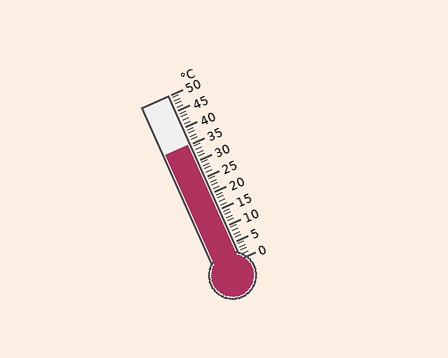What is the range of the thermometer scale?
The thermometer scale ranges from 0°C to 50°C.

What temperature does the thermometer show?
The thermometer shows approximately 35°C.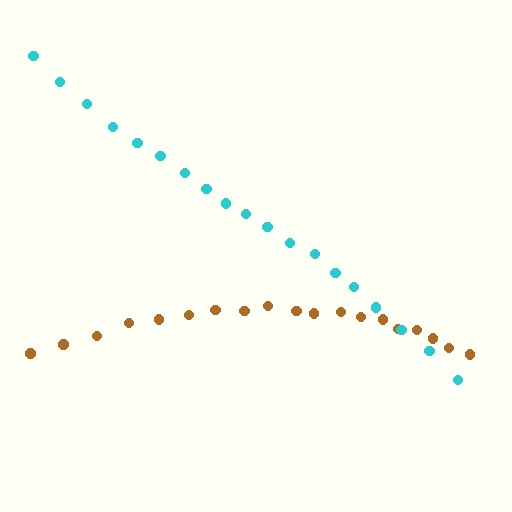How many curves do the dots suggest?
There are 2 distinct paths.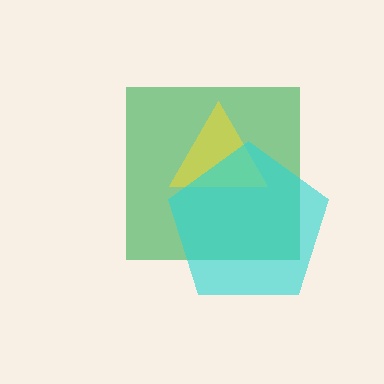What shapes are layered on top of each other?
The layered shapes are: a green square, a yellow triangle, a cyan pentagon.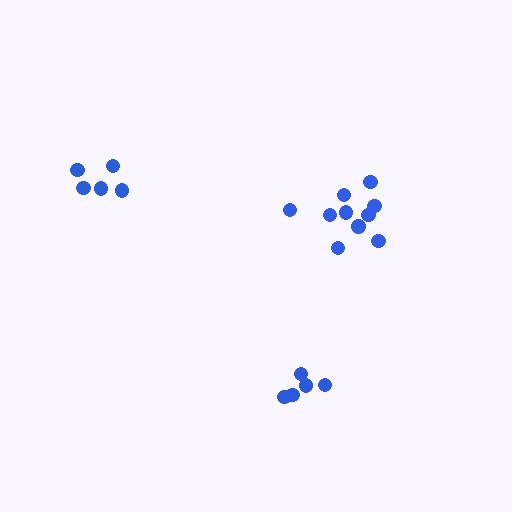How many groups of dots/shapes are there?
There are 3 groups.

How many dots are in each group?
Group 1: 5 dots, Group 2: 10 dots, Group 3: 5 dots (20 total).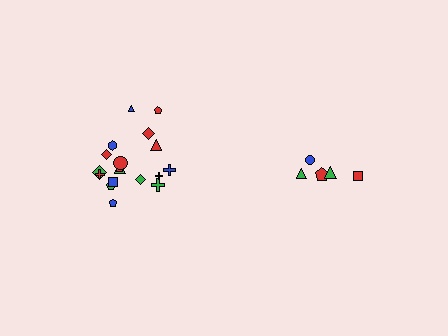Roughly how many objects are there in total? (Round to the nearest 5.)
Roughly 25 objects in total.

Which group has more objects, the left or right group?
The left group.